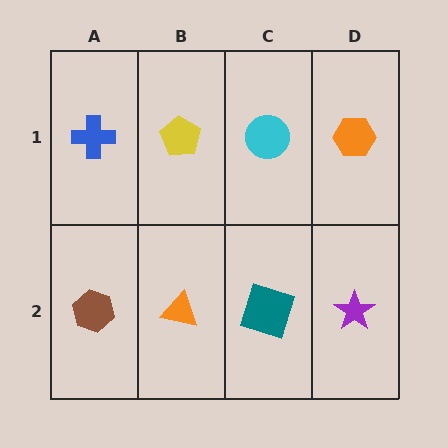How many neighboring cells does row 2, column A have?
2.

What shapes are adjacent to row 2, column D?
An orange hexagon (row 1, column D), a teal square (row 2, column C).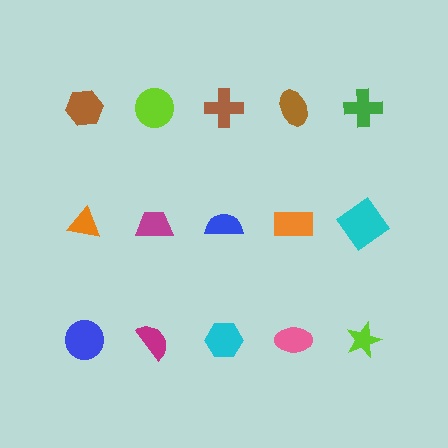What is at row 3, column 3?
A cyan hexagon.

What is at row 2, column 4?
An orange rectangle.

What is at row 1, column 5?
A green cross.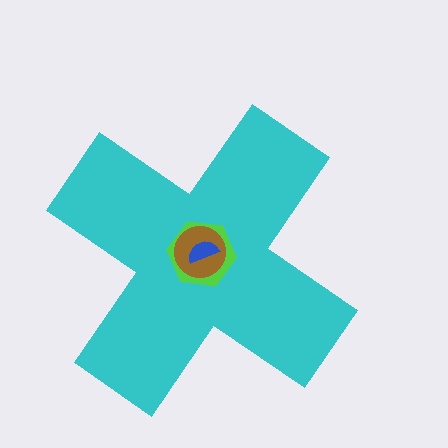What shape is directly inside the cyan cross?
The lime hexagon.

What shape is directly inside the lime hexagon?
The brown circle.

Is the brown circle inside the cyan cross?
Yes.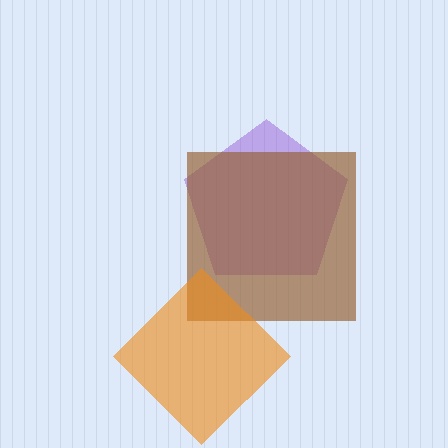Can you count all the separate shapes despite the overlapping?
Yes, there are 3 separate shapes.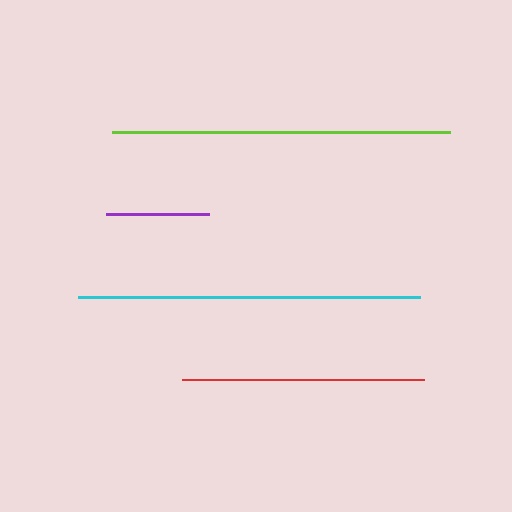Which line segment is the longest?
The cyan line is the longest at approximately 342 pixels.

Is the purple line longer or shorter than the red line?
The red line is longer than the purple line.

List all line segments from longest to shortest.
From longest to shortest: cyan, lime, red, purple.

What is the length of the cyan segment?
The cyan segment is approximately 342 pixels long.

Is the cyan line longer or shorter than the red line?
The cyan line is longer than the red line.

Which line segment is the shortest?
The purple line is the shortest at approximately 103 pixels.